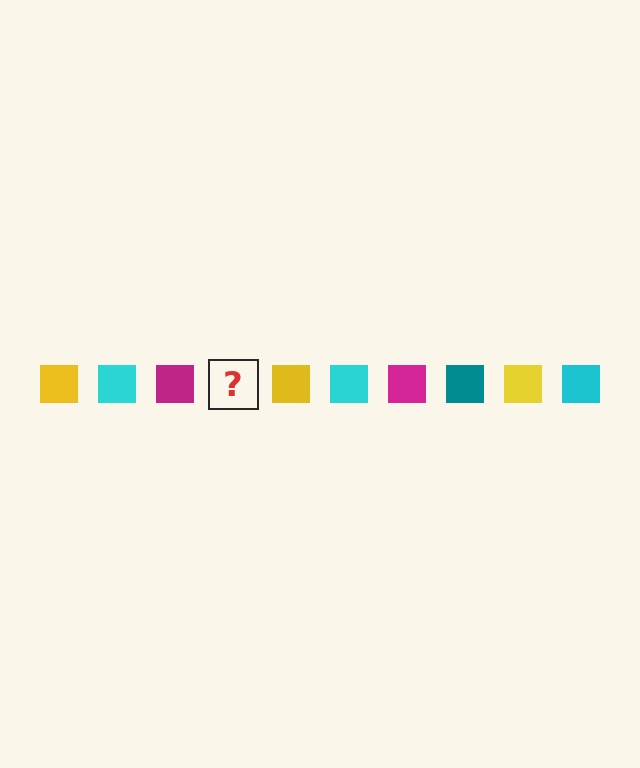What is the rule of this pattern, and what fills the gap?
The rule is that the pattern cycles through yellow, cyan, magenta, teal squares. The gap should be filled with a teal square.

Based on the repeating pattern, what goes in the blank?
The blank should be a teal square.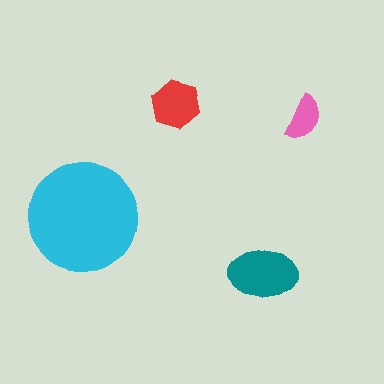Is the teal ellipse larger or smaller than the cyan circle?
Smaller.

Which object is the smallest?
The pink semicircle.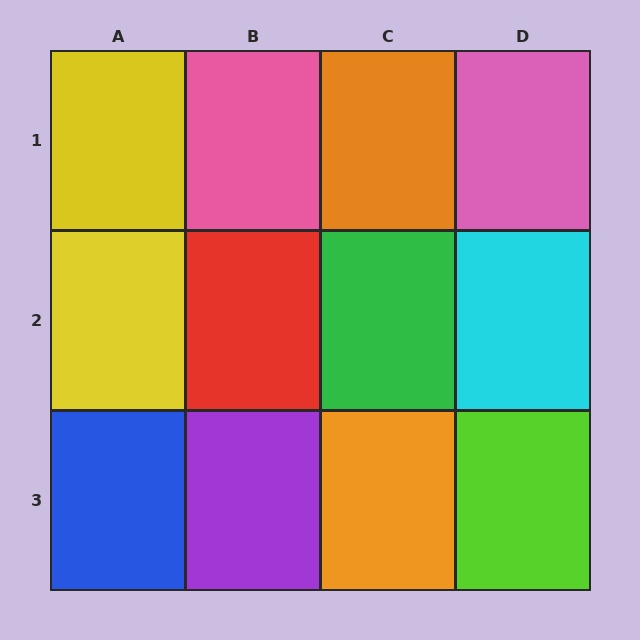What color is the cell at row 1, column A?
Yellow.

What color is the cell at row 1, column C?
Orange.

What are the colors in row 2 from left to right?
Yellow, red, green, cyan.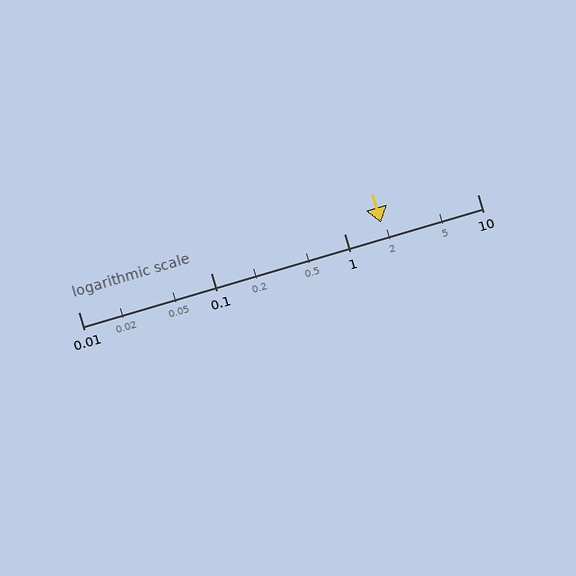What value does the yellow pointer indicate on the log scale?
The pointer indicates approximately 1.9.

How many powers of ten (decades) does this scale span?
The scale spans 3 decades, from 0.01 to 10.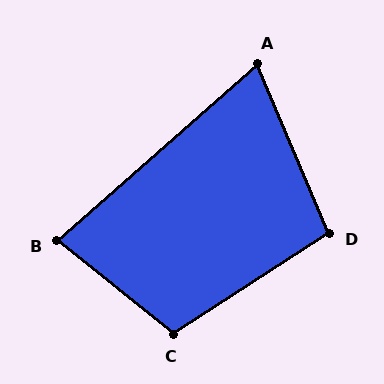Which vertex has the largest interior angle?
C, at approximately 108 degrees.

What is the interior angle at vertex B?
Approximately 80 degrees (acute).